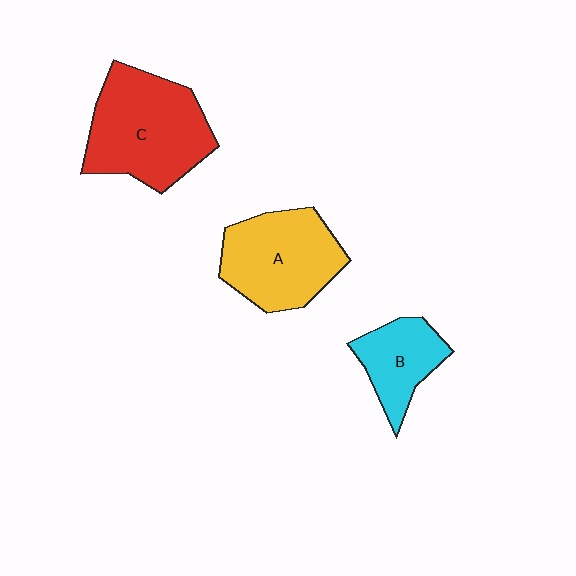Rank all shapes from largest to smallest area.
From largest to smallest: C (red), A (yellow), B (cyan).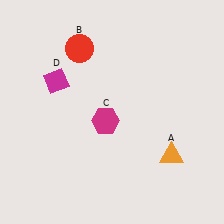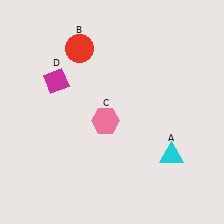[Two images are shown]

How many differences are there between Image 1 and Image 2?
There are 2 differences between the two images.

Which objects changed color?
A changed from orange to cyan. C changed from magenta to pink.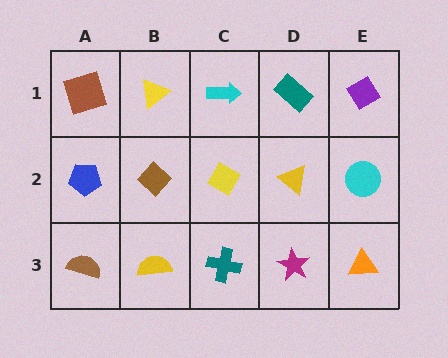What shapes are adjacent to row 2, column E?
A purple diamond (row 1, column E), an orange triangle (row 3, column E), a yellow triangle (row 2, column D).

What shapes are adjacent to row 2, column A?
A brown square (row 1, column A), a brown semicircle (row 3, column A), a brown diamond (row 2, column B).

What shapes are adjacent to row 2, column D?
A teal rectangle (row 1, column D), a magenta star (row 3, column D), a yellow diamond (row 2, column C), a cyan circle (row 2, column E).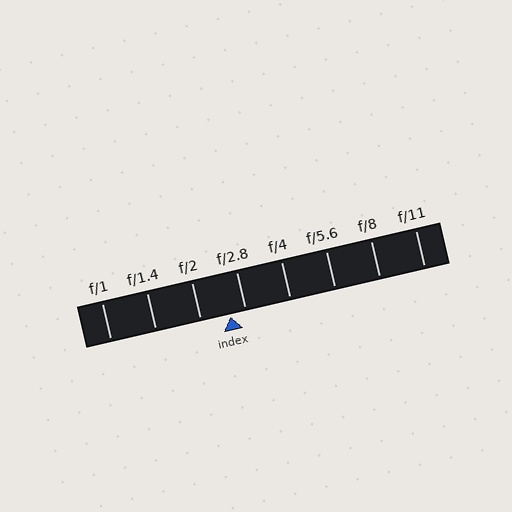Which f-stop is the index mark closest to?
The index mark is closest to f/2.8.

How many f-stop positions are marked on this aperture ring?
There are 8 f-stop positions marked.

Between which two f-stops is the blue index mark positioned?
The index mark is between f/2 and f/2.8.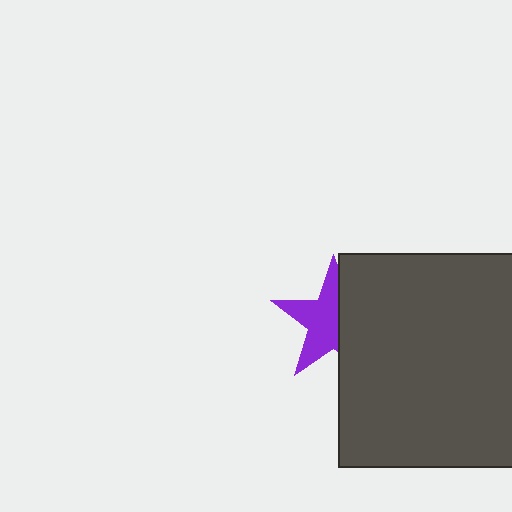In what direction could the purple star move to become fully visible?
The purple star could move left. That would shift it out from behind the dark gray square entirely.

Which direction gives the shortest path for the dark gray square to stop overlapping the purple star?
Moving right gives the shortest separation.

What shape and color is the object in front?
The object in front is a dark gray square.